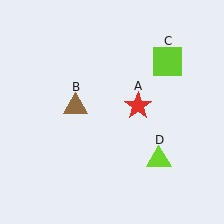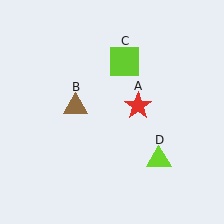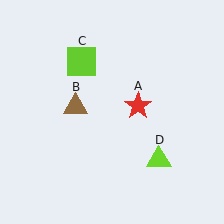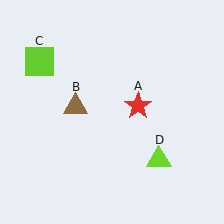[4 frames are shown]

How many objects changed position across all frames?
1 object changed position: lime square (object C).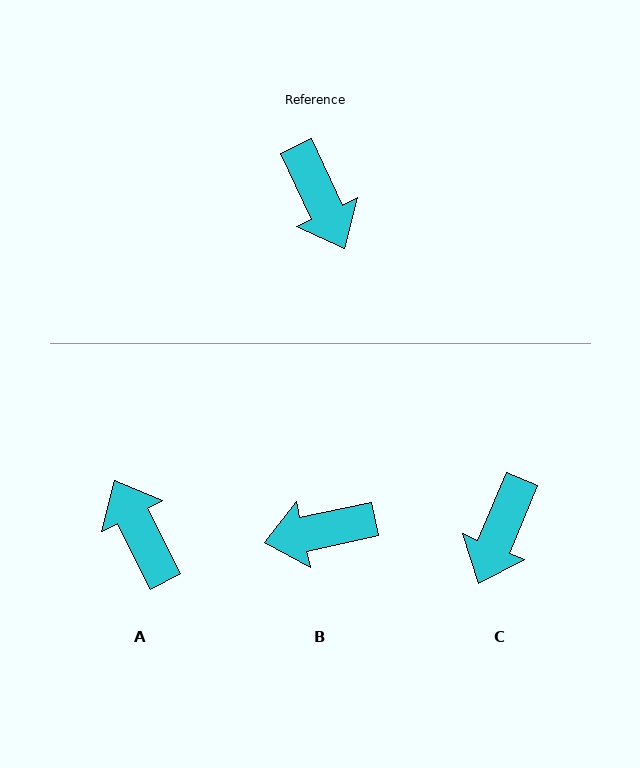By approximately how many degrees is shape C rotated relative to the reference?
Approximately 48 degrees clockwise.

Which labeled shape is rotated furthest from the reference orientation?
A, about 178 degrees away.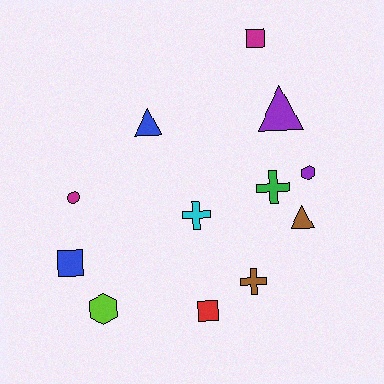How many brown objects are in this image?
There are 2 brown objects.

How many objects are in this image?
There are 12 objects.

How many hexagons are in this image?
There are 2 hexagons.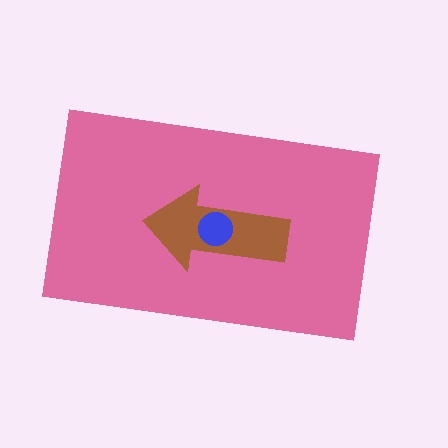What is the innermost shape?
The blue circle.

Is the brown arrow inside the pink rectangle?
Yes.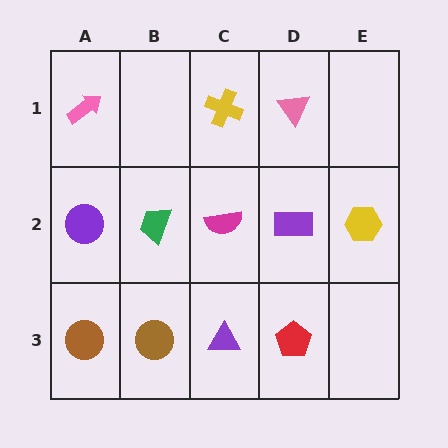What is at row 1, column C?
A yellow cross.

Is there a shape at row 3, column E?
No, that cell is empty.